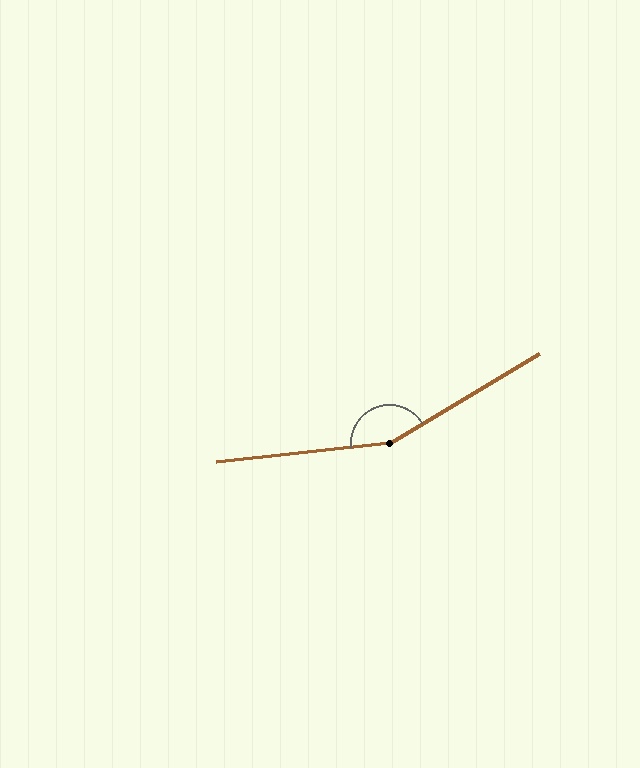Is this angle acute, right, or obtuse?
It is obtuse.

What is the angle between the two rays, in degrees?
Approximately 155 degrees.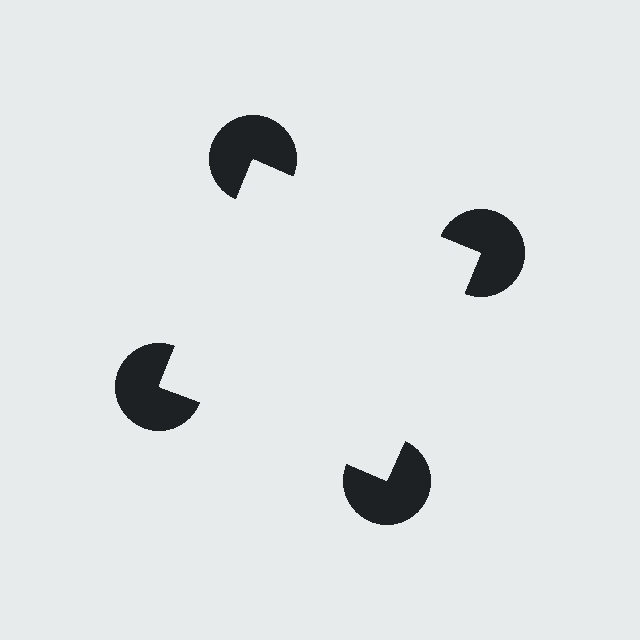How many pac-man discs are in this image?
There are 4 — one at each vertex of the illusory square.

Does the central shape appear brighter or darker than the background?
It typically appears slightly brighter than the background, even though no actual brightness change is drawn.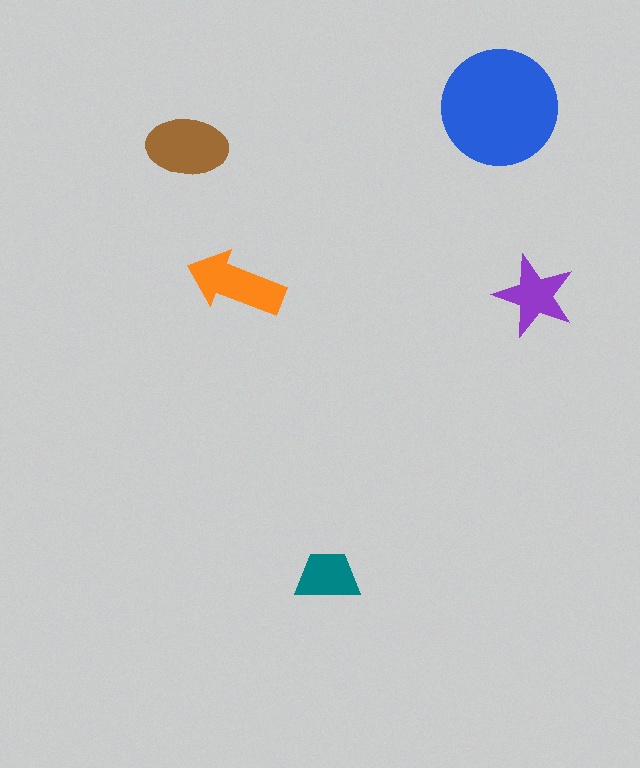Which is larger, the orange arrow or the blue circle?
The blue circle.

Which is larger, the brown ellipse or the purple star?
The brown ellipse.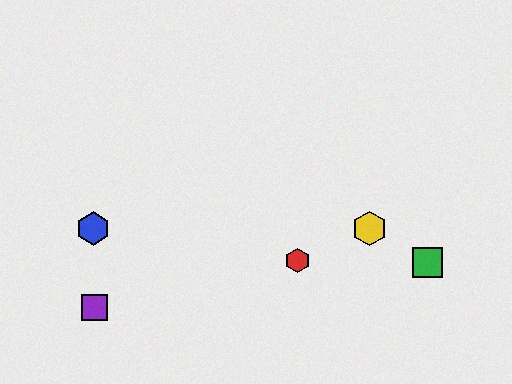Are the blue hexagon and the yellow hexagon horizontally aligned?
Yes, both are at y≈229.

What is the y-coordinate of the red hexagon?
The red hexagon is at y≈260.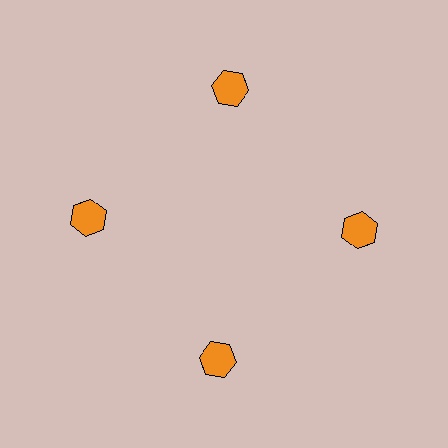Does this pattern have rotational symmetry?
Yes, this pattern has 4-fold rotational symmetry. It looks the same after rotating 90 degrees around the center.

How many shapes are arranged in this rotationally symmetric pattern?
There are 4 shapes, arranged in 4 groups of 1.